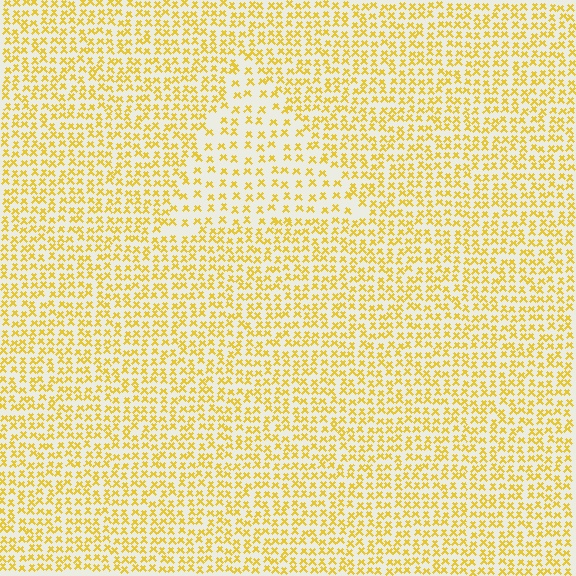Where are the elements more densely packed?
The elements are more densely packed outside the triangle boundary.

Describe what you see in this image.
The image contains small yellow elements arranged at two different densities. A triangle-shaped region is visible where the elements are less densely packed than the surrounding area.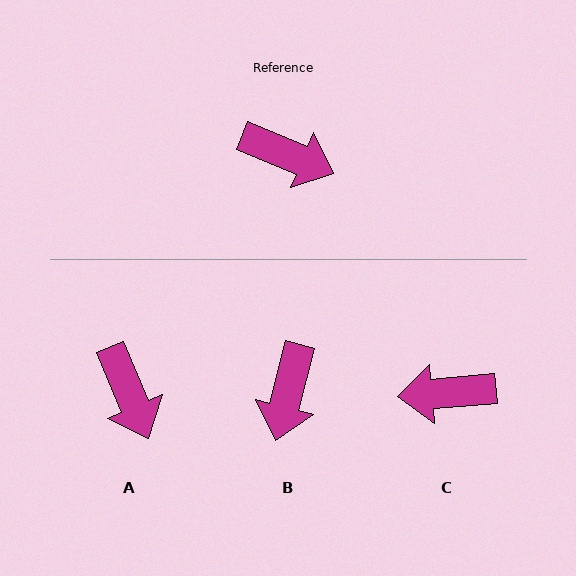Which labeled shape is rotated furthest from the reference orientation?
C, about 153 degrees away.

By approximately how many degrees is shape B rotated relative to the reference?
Approximately 82 degrees clockwise.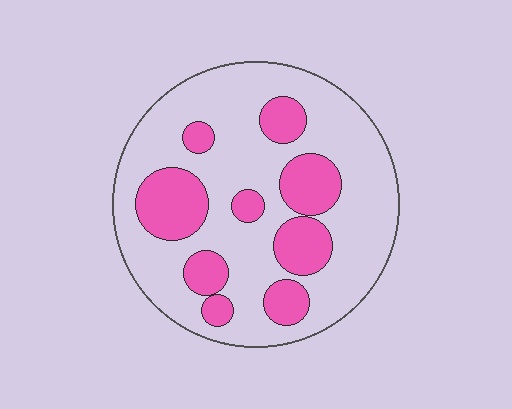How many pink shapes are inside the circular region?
9.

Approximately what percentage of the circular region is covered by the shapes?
Approximately 30%.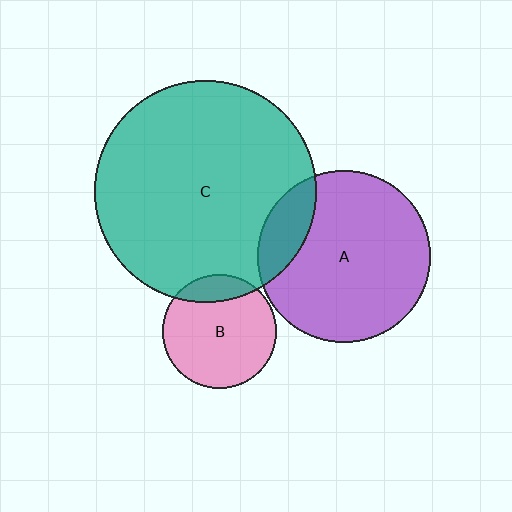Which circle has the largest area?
Circle C (teal).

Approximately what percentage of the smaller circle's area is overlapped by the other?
Approximately 15%.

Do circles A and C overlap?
Yes.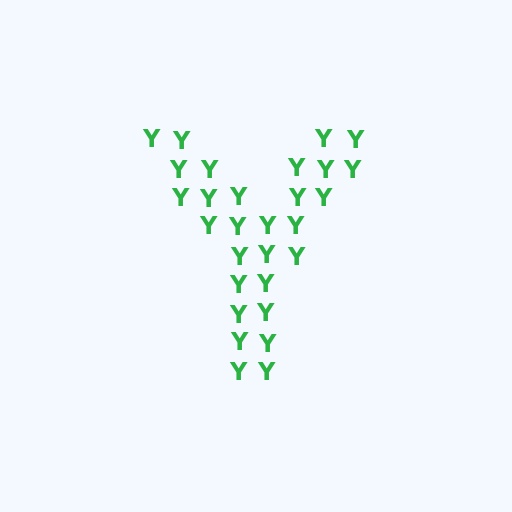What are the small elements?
The small elements are letter Y's.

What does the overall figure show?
The overall figure shows the letter Y.